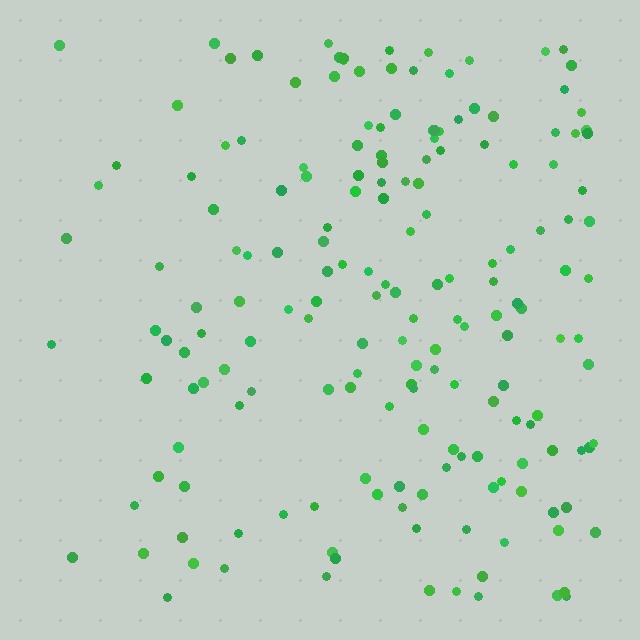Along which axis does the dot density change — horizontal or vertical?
Horizontal.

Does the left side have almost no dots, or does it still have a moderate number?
Still a moderate number, just noticeably fewer than the right.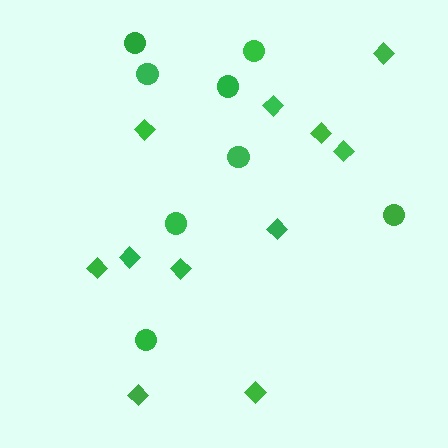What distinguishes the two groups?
There are 2 groups: one group of diamonds (11) and one group of circles (8).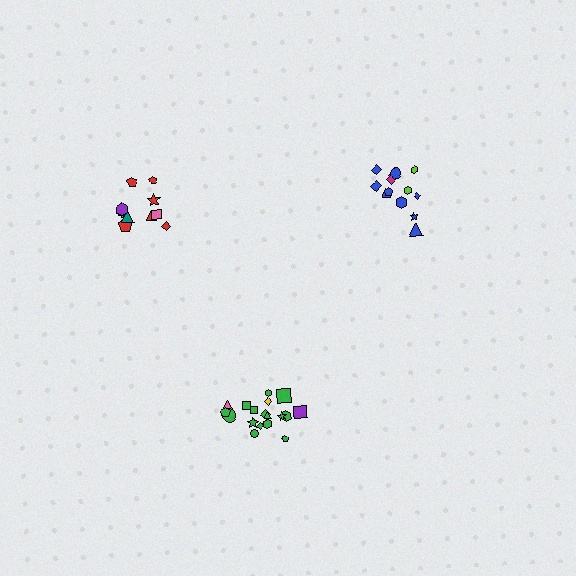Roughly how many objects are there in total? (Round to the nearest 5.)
Roughly 40 objects in total.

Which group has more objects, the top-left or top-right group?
The top-right group.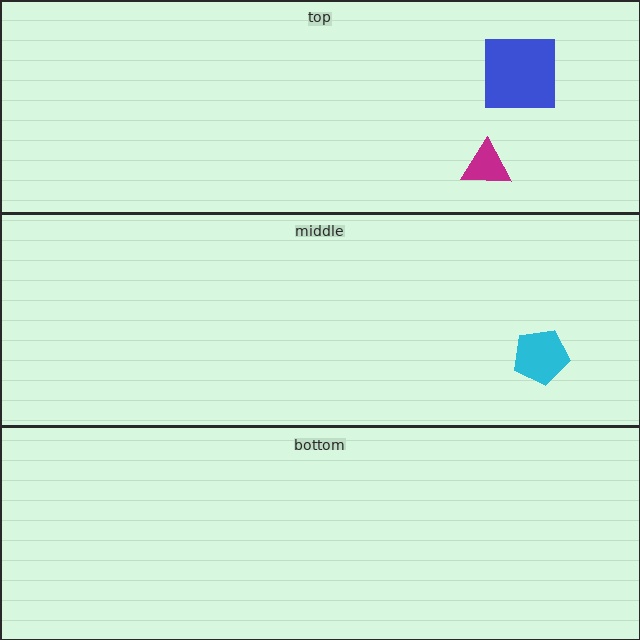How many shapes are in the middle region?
1.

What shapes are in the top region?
The magenta triangle, the blue square.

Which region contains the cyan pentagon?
The middle region.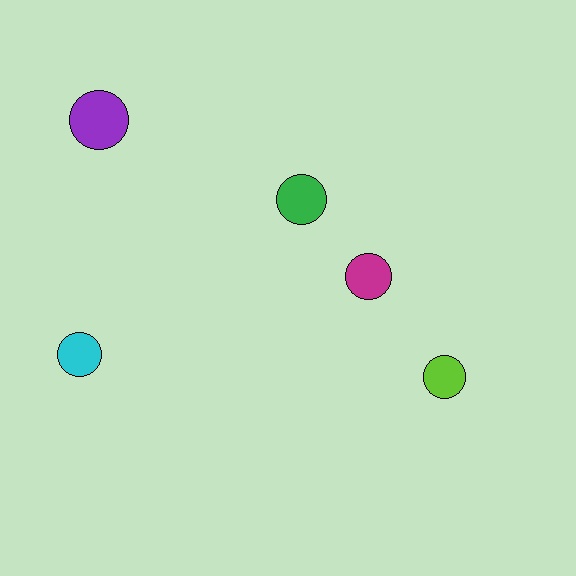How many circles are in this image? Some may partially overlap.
There are 5 circles.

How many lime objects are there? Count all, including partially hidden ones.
There is 1 lime object.